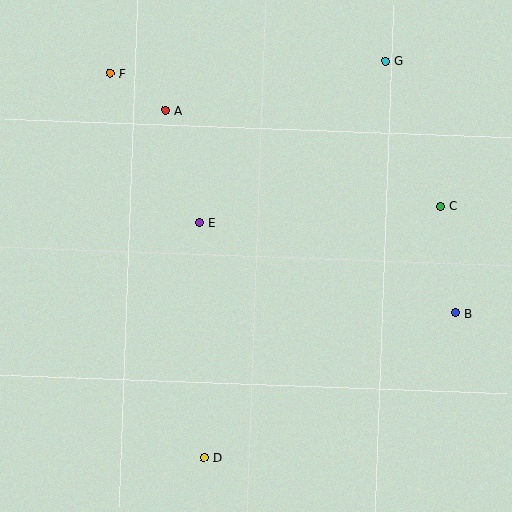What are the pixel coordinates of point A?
Point A is at (166, 110).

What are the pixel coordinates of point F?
Point F is at (110, 73).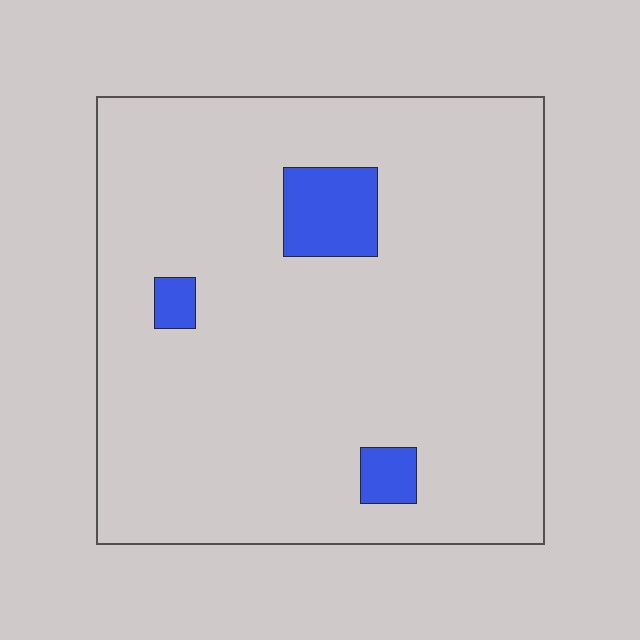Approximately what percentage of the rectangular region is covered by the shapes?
Approximately 5%.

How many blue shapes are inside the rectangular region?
3.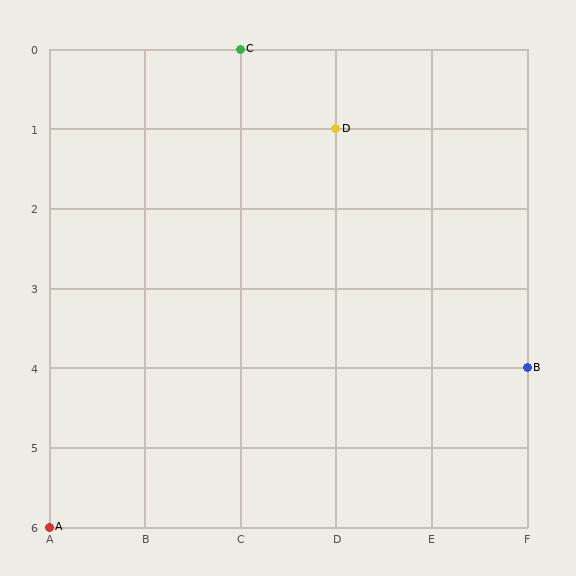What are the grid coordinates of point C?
Point C is at grid coordinates (C, 0).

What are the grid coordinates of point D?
Point D is at grid coordinates (D, 1).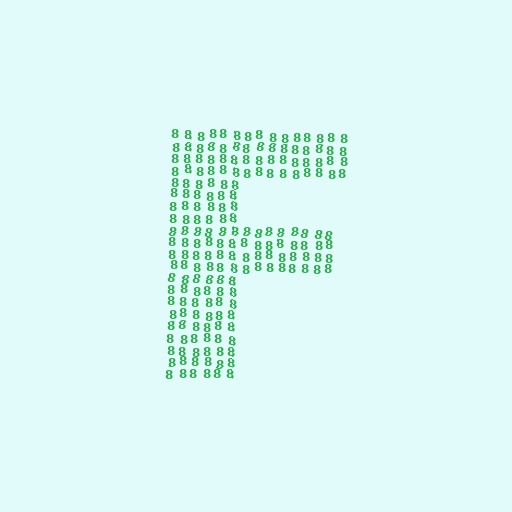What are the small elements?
The small elements are digit 8's.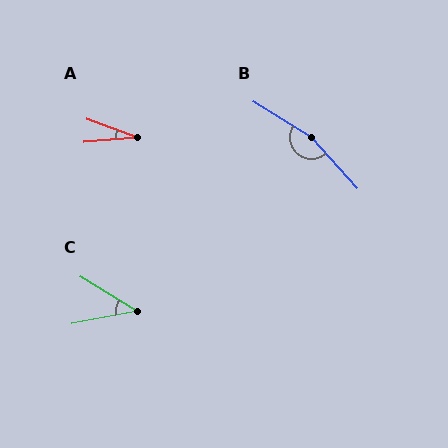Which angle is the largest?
B, at approximately 164 degrees.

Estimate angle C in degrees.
Approximately 42 degrees.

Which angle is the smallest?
A, at approximately 24 degrees.